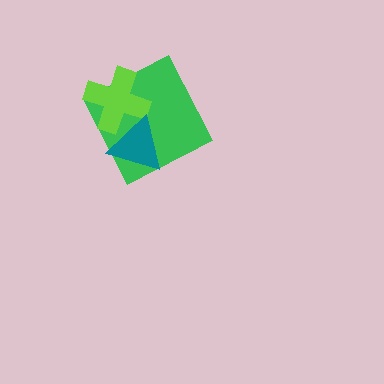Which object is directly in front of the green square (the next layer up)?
The lime cross is directly in front of the green square.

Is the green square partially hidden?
Yes, it is partially covered by another shape.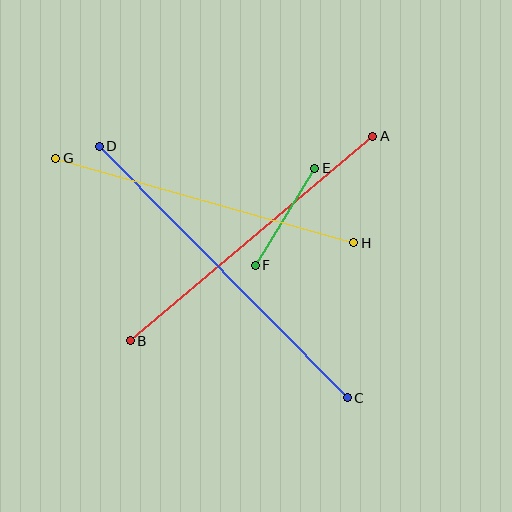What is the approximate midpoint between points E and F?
The midpoint is at approximately (285, 217) pixels.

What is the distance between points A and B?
The distance is approximately 317 pixels.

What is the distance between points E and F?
The distance is approximately 114 pixels.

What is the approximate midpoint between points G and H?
The midpoint is at approximately (205, 201) pixels.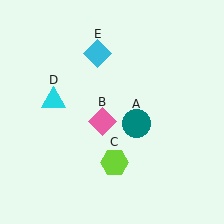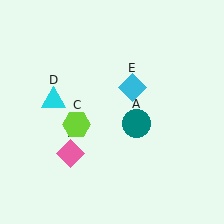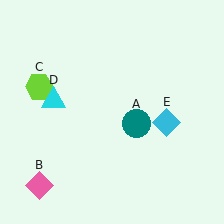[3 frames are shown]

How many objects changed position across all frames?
3 objects changed position: pink diamond (object B), lime hexagon (object C), cyan diamond (object E).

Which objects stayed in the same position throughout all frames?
Teal circle (object A) and cyan triangle (object D) remained stationary.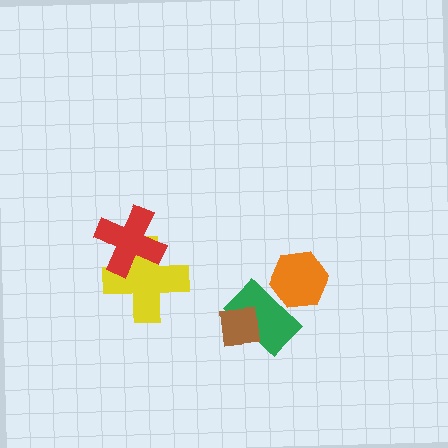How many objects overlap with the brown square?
1 object overlaps with the brown square.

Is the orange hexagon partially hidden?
Yes, it is partially covered by another shape.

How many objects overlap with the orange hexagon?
1 object overlaps with the orange hexagon.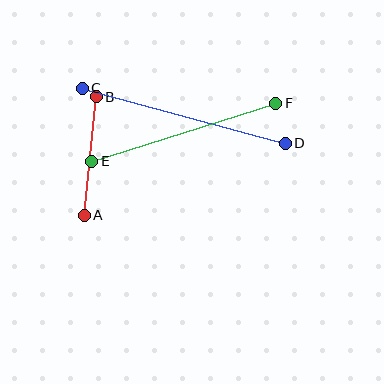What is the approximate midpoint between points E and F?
The midpoint is at approximately (184, 132) pixels.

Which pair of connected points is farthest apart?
Points C and D are farthest apart.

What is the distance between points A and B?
The distance is approximately 119 pixels.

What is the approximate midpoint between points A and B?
The midpoint is at approximately (90, 156) pixels.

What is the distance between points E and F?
The distance is approximately 193 pixels.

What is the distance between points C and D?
The distance is approximately 210 pixels.